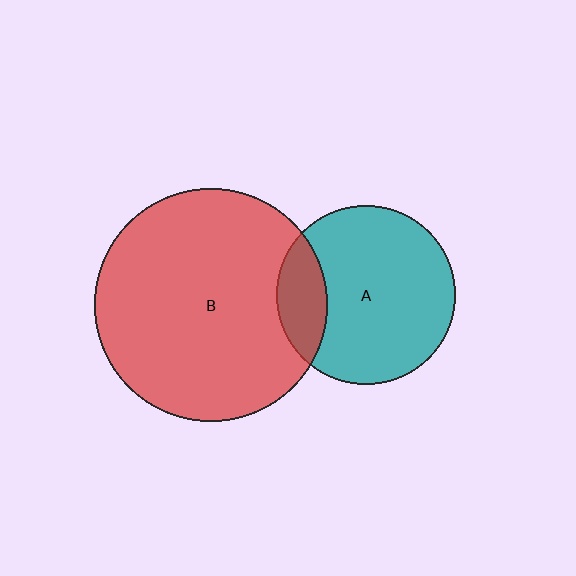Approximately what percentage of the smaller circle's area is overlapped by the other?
Approximately 20%.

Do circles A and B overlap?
Yes.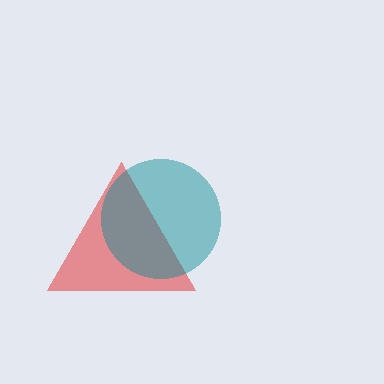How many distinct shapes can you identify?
There are 2 distinct shapes: a red triangle, a teal circle.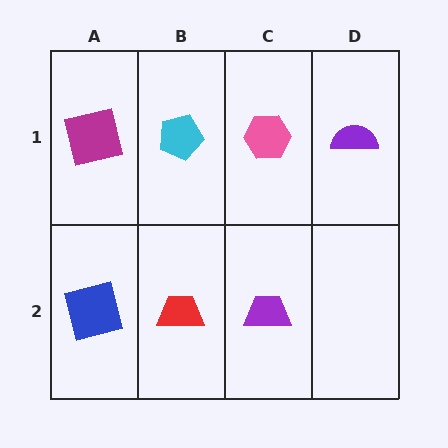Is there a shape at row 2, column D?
No, that cell is empty.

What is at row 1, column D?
A purple semicircle.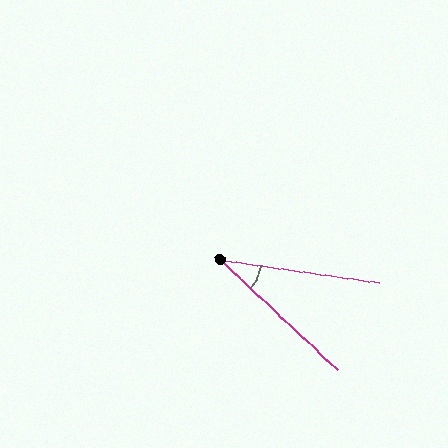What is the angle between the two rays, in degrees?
Approximately 35 degrees.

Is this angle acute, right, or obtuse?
It is acute.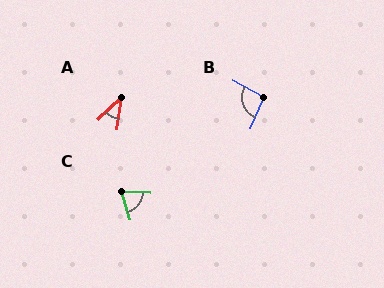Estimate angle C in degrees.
Approximately 70 degrees.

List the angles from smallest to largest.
A (39°), C (70°), B (96°).